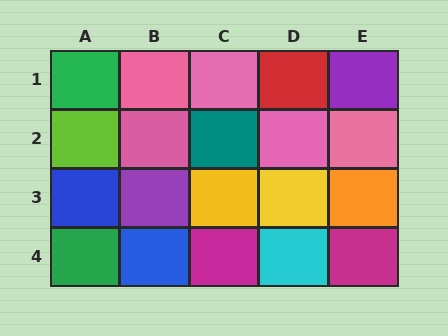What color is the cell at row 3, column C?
Yellow.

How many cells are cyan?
1 cell is cyan.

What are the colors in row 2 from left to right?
Lime, pink, teal, pink, pink.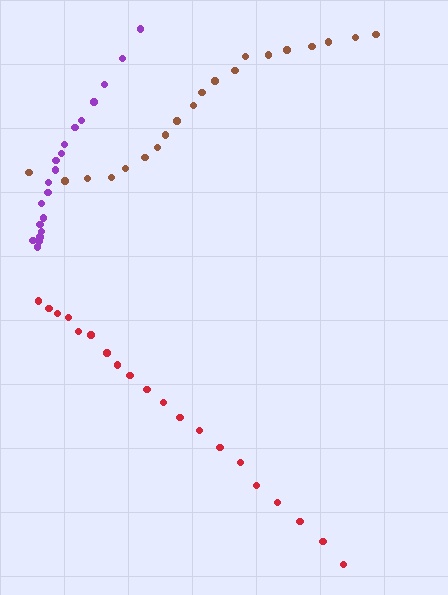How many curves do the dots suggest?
There are 3 distinct paths.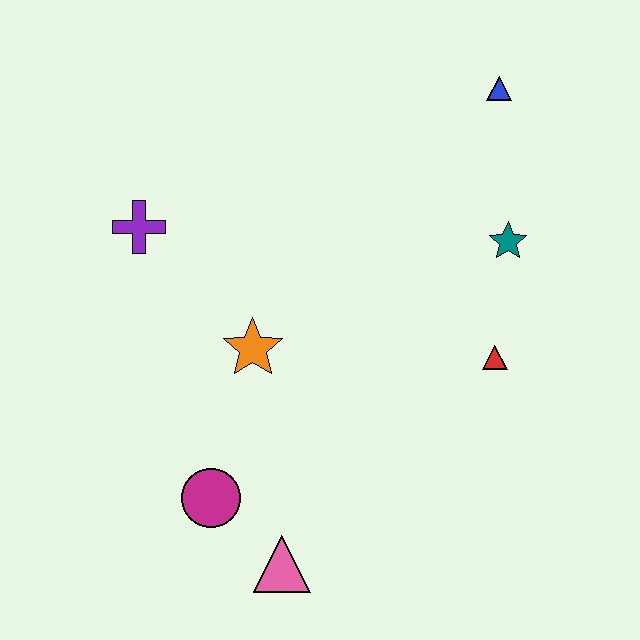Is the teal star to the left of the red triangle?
No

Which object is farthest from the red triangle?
The purple cross is farthest from the red triangle.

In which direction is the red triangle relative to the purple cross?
The red triangle is to the right of the purple cross.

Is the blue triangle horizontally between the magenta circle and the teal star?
Yes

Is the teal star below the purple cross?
Yes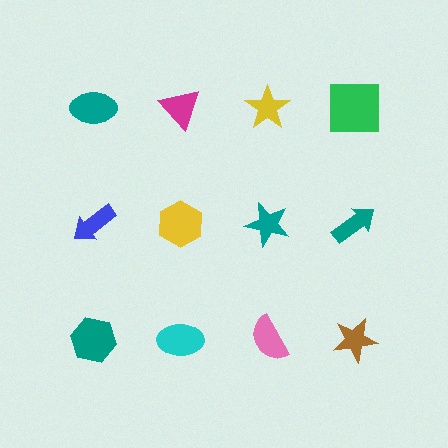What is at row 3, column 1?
A teal hexagon.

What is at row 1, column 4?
A green square.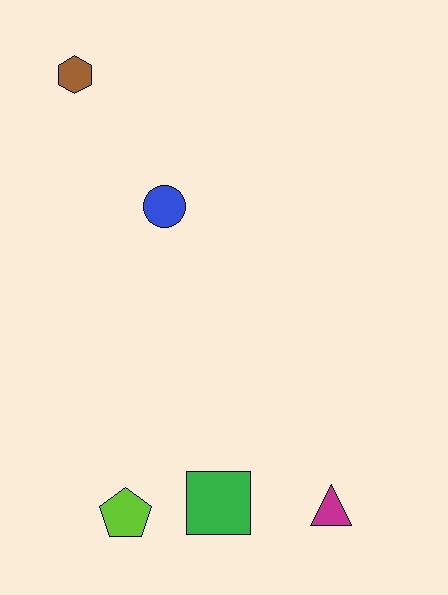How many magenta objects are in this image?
There is 1 magenta object.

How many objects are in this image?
There are 5 objects.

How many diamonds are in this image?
There are no diamonds.